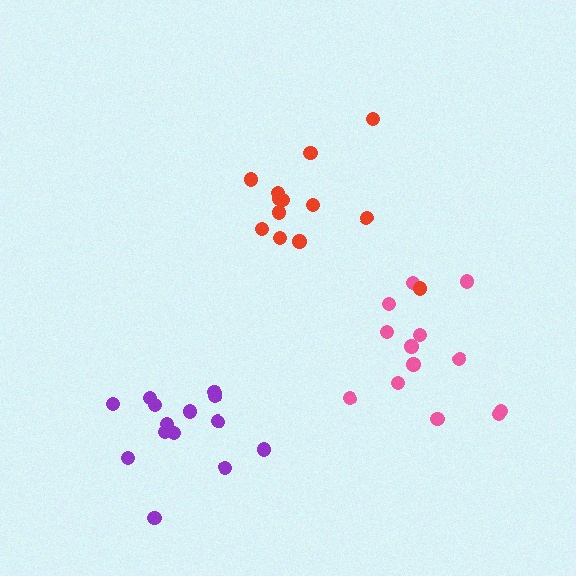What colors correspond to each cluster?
The clusters are colored: pink, red, purple.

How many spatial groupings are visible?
There are 3 spatial groupings.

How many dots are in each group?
Group 1: 13 dots, Group 2: 13 dots, Group 3: 15 dots (41 total).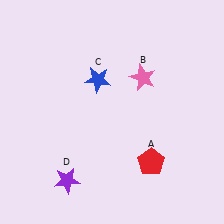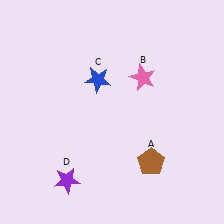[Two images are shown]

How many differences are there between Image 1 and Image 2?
There is 1 difference between the two images.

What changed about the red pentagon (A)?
In Image 1, A is red. In Image 2, it changed to brown.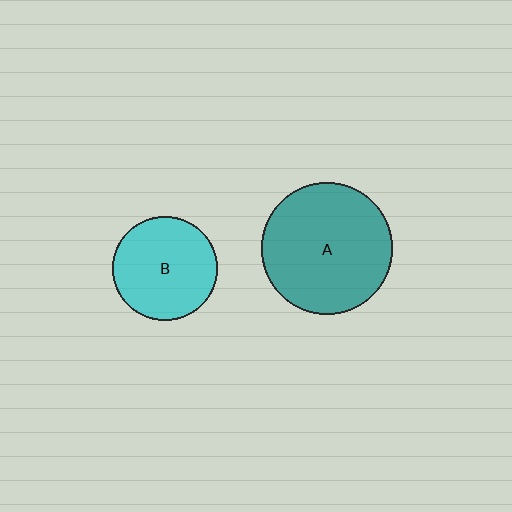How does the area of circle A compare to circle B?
Approximately 1.6 times.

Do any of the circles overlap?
No, none of the circles overlap.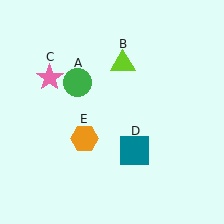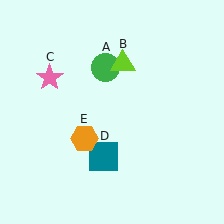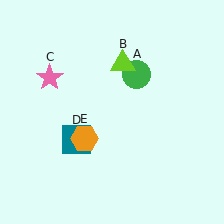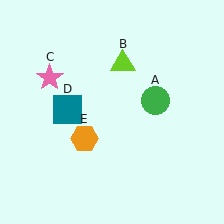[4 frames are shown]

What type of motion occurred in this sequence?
The green circle (object A), teal square (object D) rotated clockwise around the center of the scene.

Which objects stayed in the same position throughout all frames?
Lime triangle (object B) and pink star (object C) and orange hexagon (object E) remained stationary.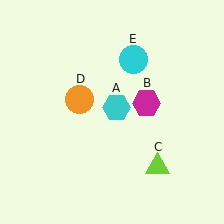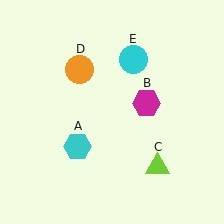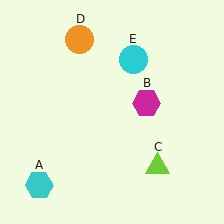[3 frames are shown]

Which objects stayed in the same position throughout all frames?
Magenta hexagon (object B) and lime triangle (object C) and cyan circle (object E) remained stationary.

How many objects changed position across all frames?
2 objects changed position: cyan hexagon (object A), orange circle (object D).